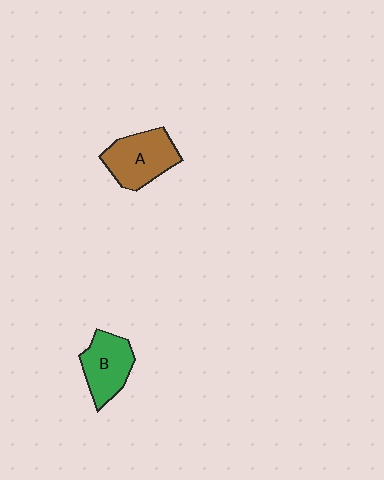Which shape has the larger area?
Shape A (brown).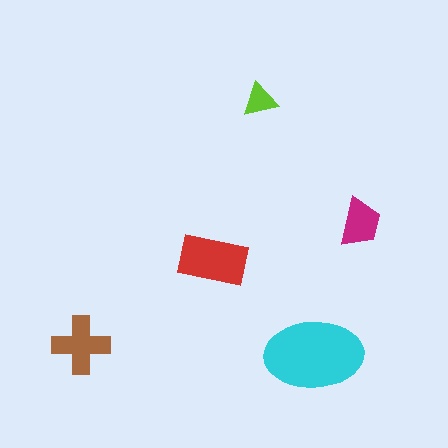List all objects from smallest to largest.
The lime triangle, the magenta trapezoid, the brown cross, the red rectangle, the cyan ellipse.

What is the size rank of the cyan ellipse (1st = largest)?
1st.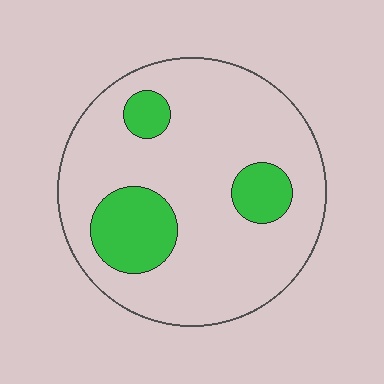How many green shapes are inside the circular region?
3.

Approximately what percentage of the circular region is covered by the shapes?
Approximately 20%.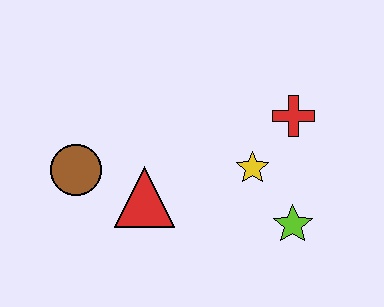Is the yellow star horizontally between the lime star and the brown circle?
Yes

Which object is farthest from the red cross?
The brown circle is farthest from the red cross.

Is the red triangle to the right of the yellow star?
No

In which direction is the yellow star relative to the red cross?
The yellow star is below the red cross.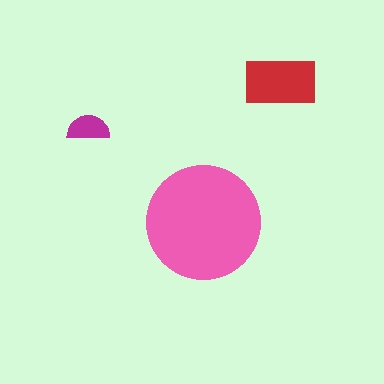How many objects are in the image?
There are 3 objects in the image.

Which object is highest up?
The red rectangle is topmost.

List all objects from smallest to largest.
The magenta semicircle, the red rectangle, the pink circle.